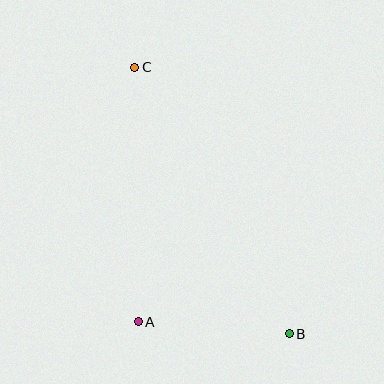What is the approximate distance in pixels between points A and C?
The distance between A and C is approximately 255 pixels.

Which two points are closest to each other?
Points A and B are closest to each other.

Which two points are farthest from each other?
Points B and C are farthest from each other.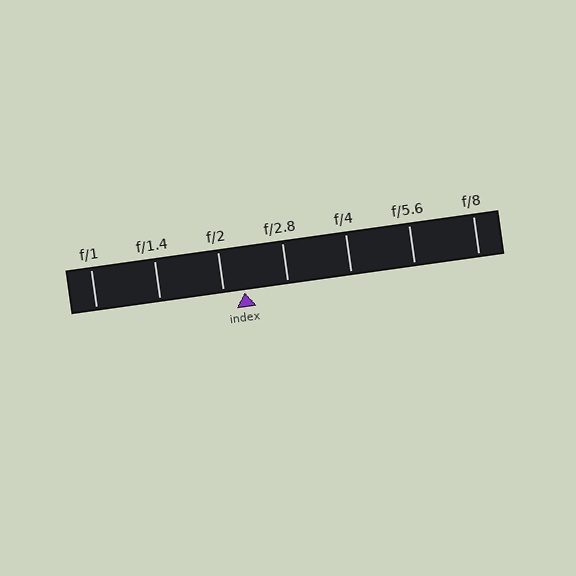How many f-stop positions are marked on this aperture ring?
There are 7 f-stop positions marked.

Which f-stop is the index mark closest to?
The index mark is closest to f/2.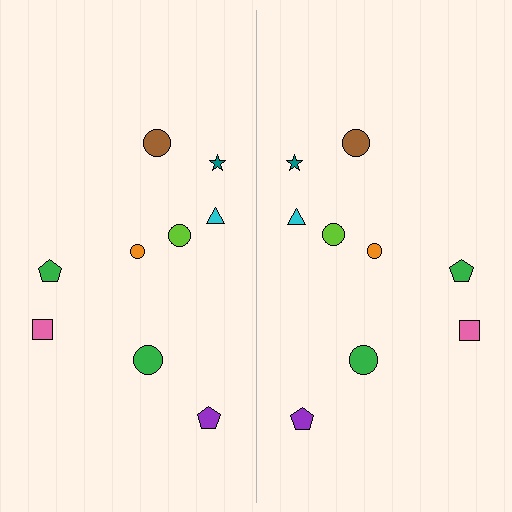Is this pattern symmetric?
Yes, this pattern has bilateral (reflection) symmetry.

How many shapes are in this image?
There are 18 shapes in this image.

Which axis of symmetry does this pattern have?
The pattern has a vertical axis of symmetry running through the center of the image.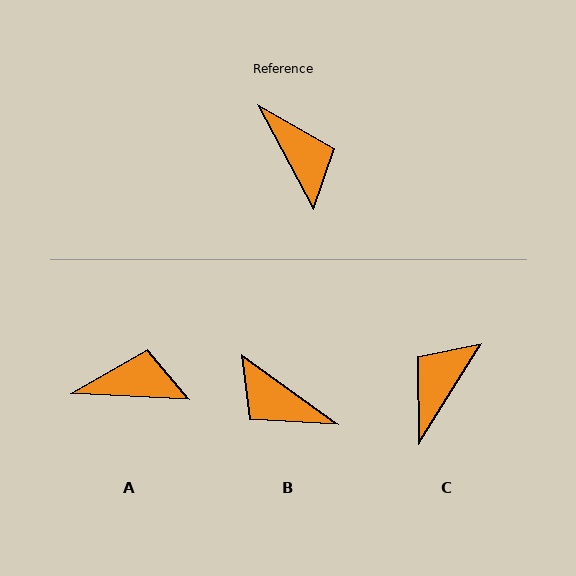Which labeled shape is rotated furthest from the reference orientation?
B, about 154 degrees away.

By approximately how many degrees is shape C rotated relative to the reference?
Approximately 120 degrees counter-clockwise.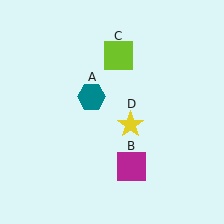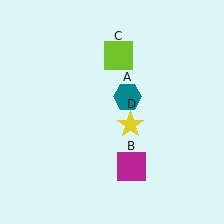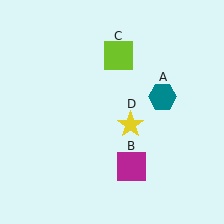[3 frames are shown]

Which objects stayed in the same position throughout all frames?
Magenta square (object B) and lime square (object C) and yellow star (object D) remained stationary.